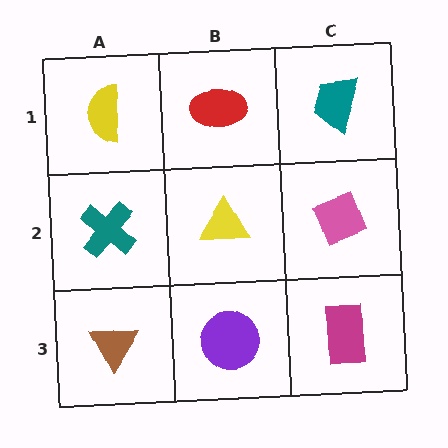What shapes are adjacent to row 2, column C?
A teal trapezoid (row 1, column C), a magenta rectangle (row 3, column C), a yellow triangle (row 2, column B).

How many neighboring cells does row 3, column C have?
2.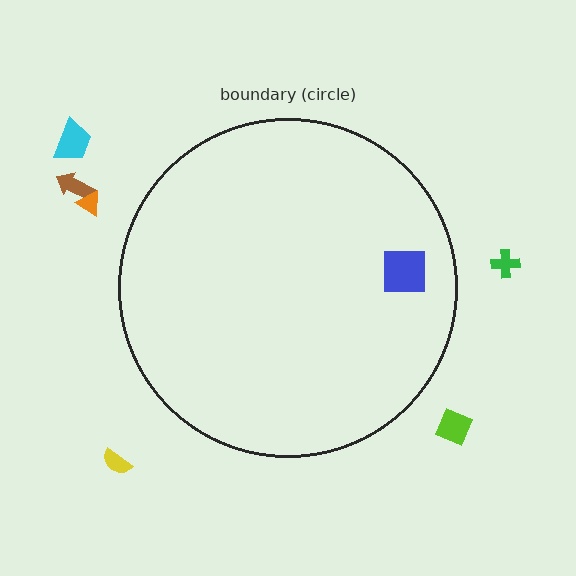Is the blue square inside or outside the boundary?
Inside.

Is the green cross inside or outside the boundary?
Outside.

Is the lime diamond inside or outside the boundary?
Outside.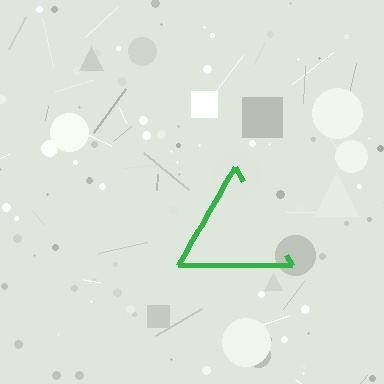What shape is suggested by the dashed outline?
The dashed outline suggests a triangle.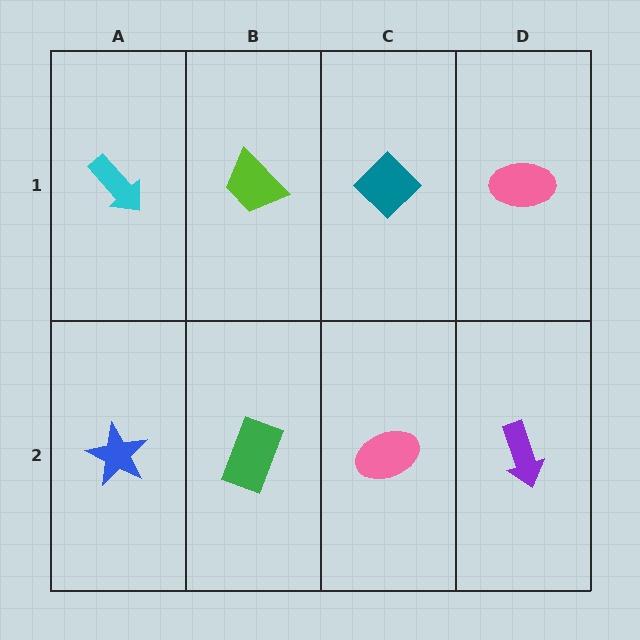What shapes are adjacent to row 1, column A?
A blue star (row 2, column A), a lime trapezoid (row 1, column B).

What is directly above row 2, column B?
A lime trapezoid.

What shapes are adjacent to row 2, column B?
A lime trapezoid (row 1, column B), a blue star (row 2, column A), a pink ellipse (row 2, column C).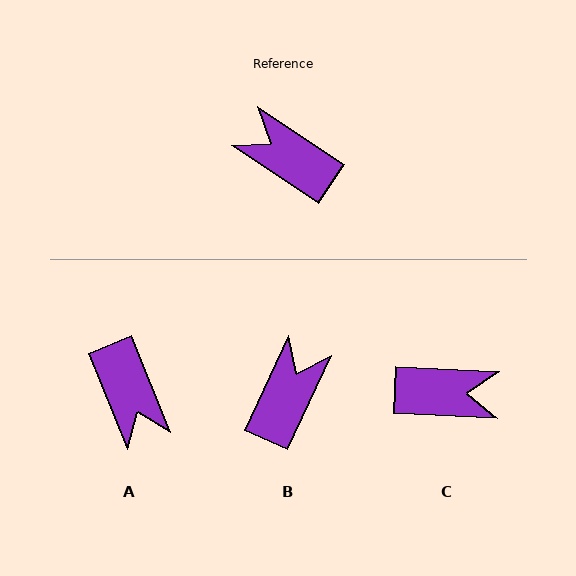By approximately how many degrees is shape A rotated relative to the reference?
Approximately 146 degrees counter-clockwise.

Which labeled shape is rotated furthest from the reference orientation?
C, about 149 degrees away.